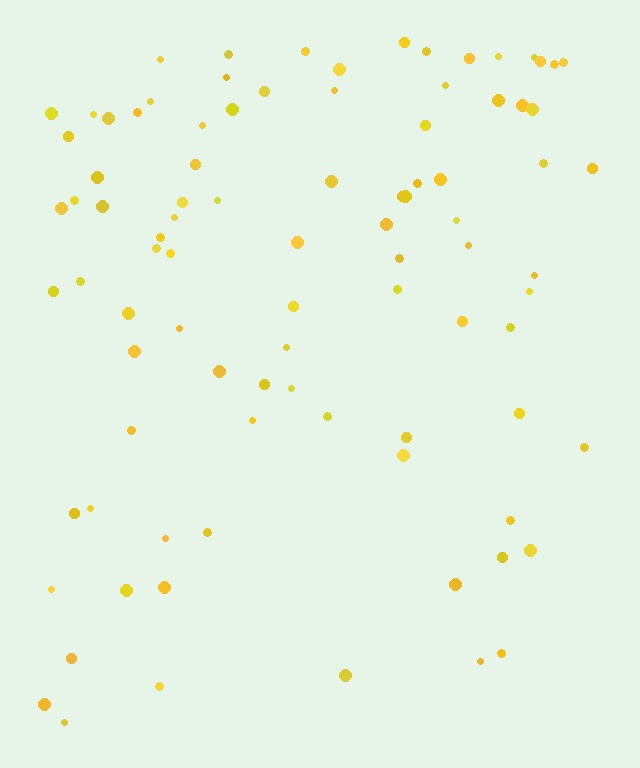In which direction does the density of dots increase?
From bottom to top, with the top side densest.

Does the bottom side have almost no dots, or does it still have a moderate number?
Still a moderate number, just noticeably fewer than the top.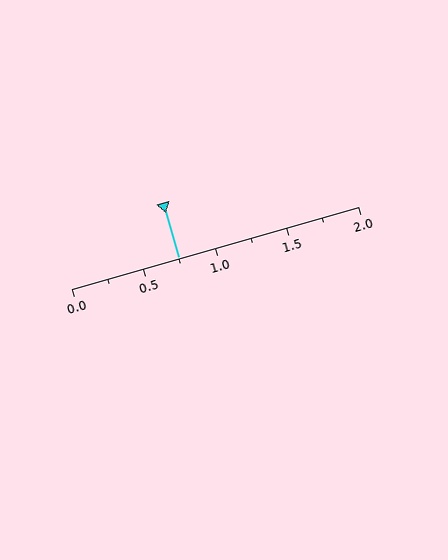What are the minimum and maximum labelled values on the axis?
The axis runs from 0.0 to 2.0.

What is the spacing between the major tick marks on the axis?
The major ticks are spaced 0.5 apart.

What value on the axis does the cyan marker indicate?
The marker indicates approximately 0.75.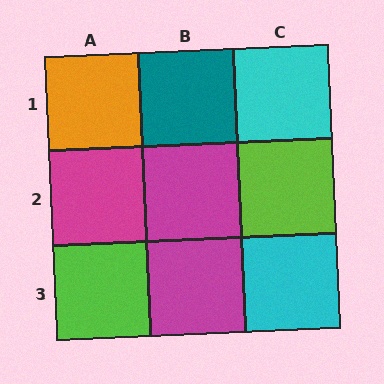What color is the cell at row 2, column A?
Magenta.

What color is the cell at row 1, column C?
Cyan.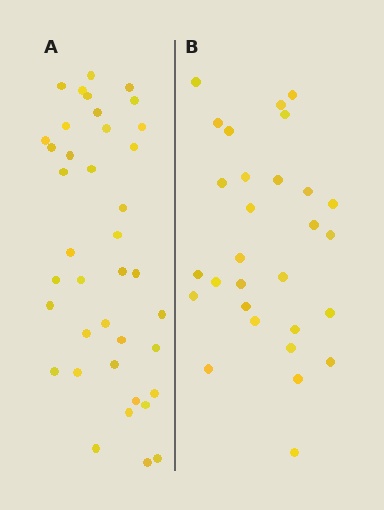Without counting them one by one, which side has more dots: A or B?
Region A (the left region) has more dots.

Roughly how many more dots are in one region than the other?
Region A has roughly 10 or so more dots than region B.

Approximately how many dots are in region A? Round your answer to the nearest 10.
About 40 dots. (The exact count is 39, which rounds to 40.)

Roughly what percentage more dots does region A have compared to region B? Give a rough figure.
About 35% more.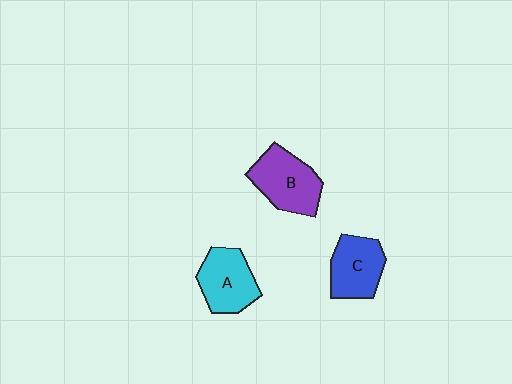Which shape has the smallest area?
Shape C (blue).